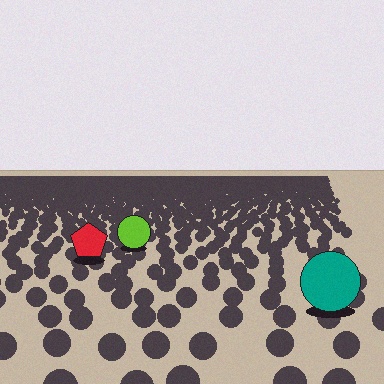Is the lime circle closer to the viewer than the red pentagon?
No. The red pentagon is closer — you can tell from the texture gradient: the ground texture is coarser near it.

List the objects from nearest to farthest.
From nearest to farthest: the teal circle, the red pentagon, the lime circle.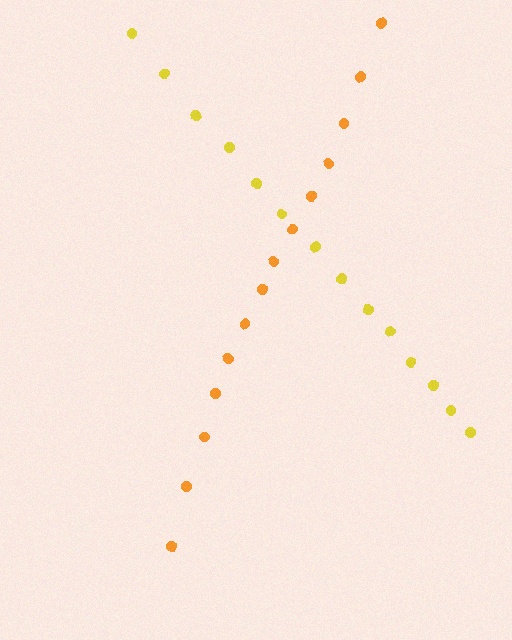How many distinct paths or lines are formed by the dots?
There are 2 distinct paths.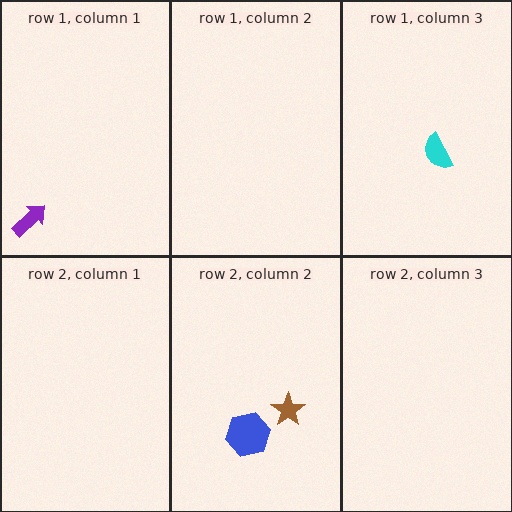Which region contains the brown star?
The row 2, column 2 region.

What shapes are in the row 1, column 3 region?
The cyan semicircle.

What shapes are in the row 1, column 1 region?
The purple arrow.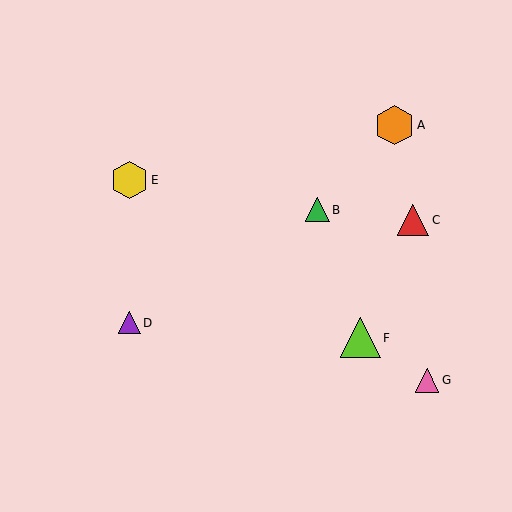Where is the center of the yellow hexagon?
The center of the yellow hexagon is at (129, 180).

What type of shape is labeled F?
Shape F is a lime triangle.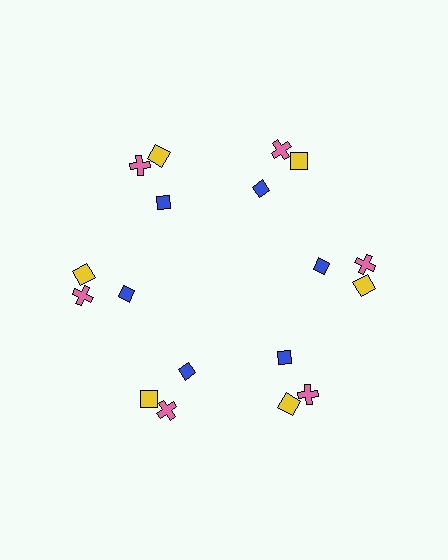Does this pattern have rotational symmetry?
Yes, this pattern has 6-fold rotational symmetry. It looks the same after rotating 60 degrees around the center.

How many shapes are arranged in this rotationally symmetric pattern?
There are 18 shapes, arranged in 6 groups of 3.